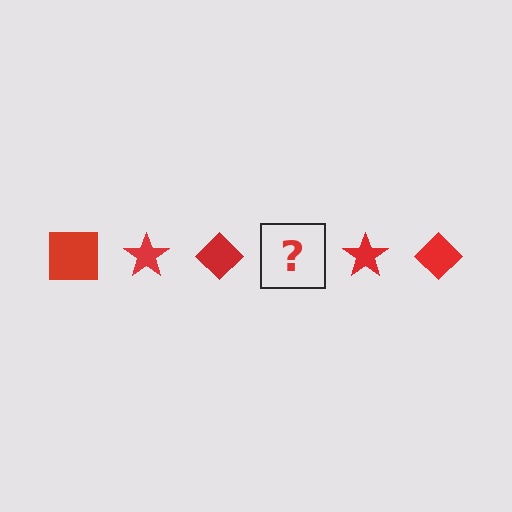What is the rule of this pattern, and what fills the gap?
The rule is that the pattern cycles through square, star, diamond shapes in red. The gap should be filled with a red square.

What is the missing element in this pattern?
The missing element is a red square.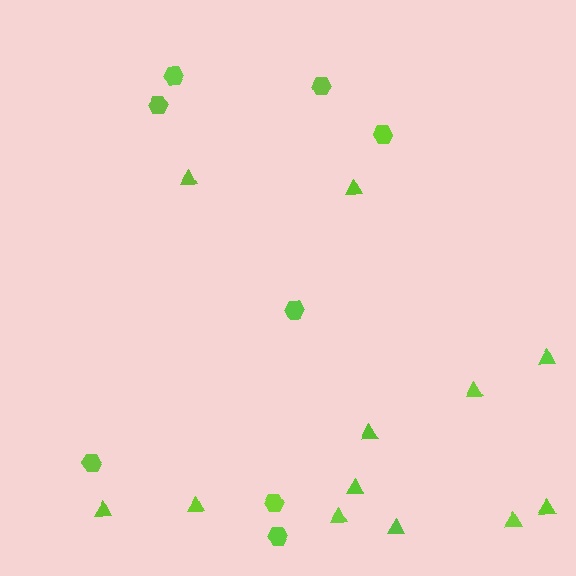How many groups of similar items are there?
There are 2 groups: one group of hexagons (8) and one group of triangles (12).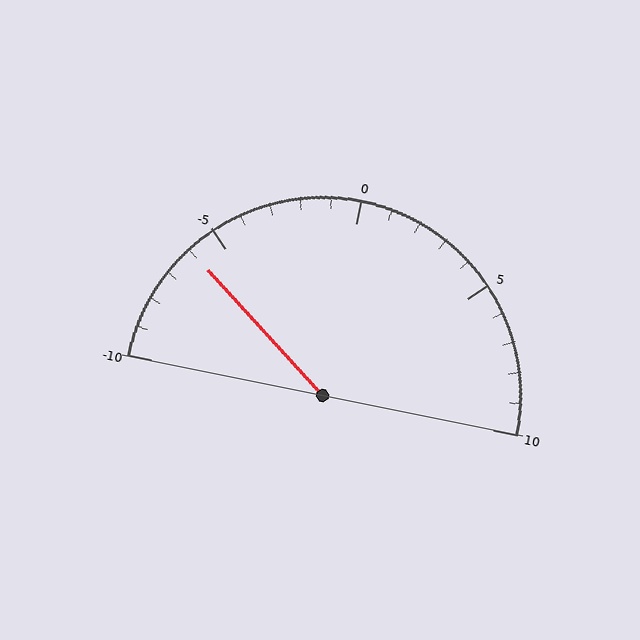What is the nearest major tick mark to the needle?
The nearest major tick mark is -5.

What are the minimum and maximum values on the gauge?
The gauge ranges from -10 to 10.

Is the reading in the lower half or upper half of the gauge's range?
The reading is in the lower half of the range (-10 to 10).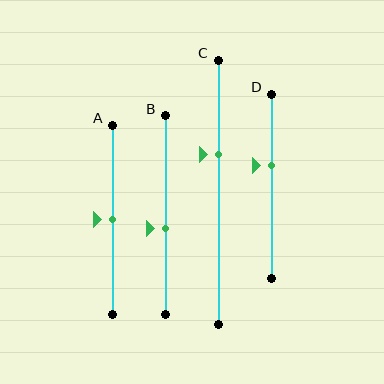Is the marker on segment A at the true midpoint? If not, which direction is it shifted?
Yes, the marker on segment A is at the true midpoint.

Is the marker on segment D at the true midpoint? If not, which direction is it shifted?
No, the marker on segment D is shifted upward by about 11% of the segment length.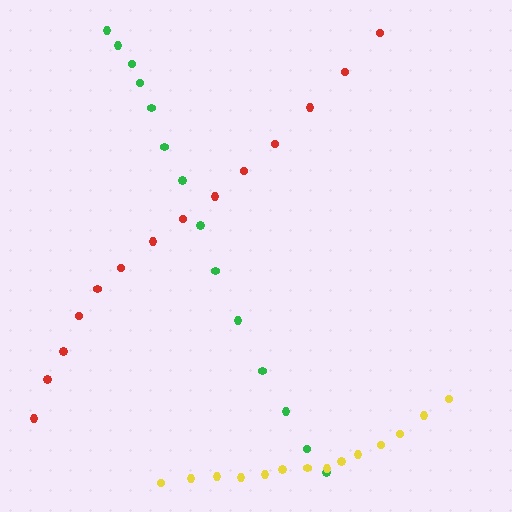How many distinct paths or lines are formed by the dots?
There are 3 distinct paths.